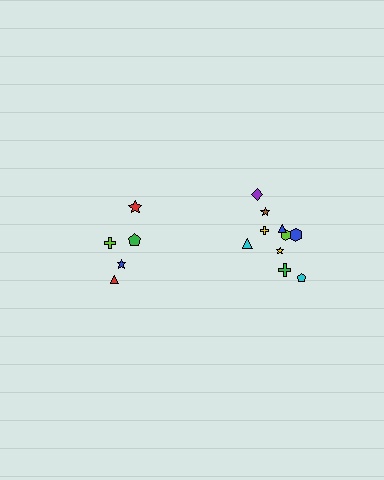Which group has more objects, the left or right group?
The right group.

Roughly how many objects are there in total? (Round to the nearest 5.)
Roughly 15 objects in total.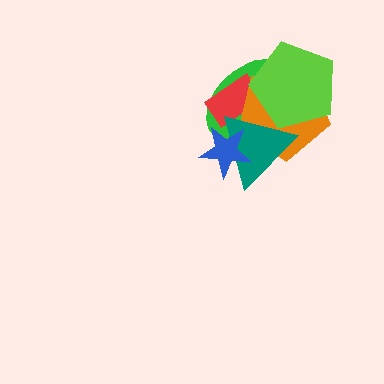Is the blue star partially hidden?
No, no other shape covers it.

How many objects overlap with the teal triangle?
5 objects overlap with the teal triangle.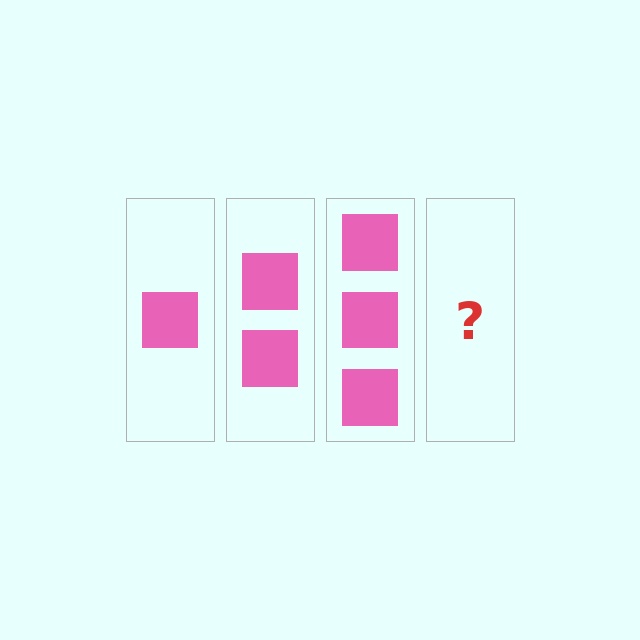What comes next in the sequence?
The next element should be 4 squares.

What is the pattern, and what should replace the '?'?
The pattern is that each step adds one more square. The '?' should be 4 squares.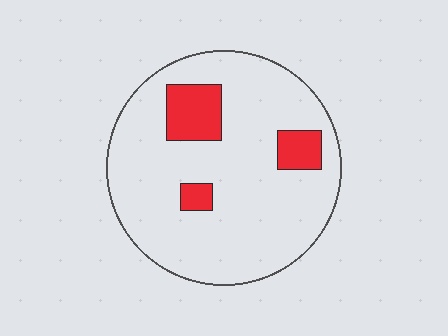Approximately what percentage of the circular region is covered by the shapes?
Approximately 15%.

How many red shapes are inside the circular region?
3.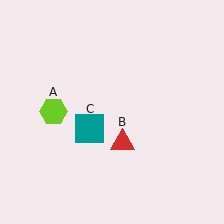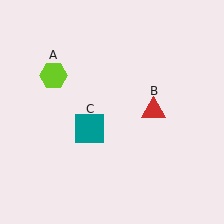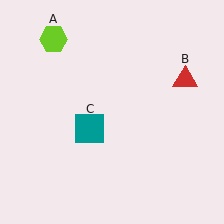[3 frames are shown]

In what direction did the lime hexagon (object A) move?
The lime hexagon (object A) moved up.